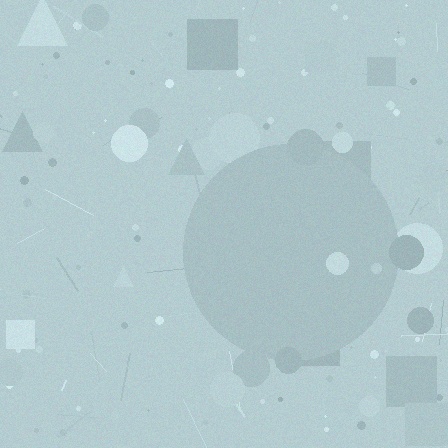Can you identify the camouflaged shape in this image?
The camouflaged shape is a circle.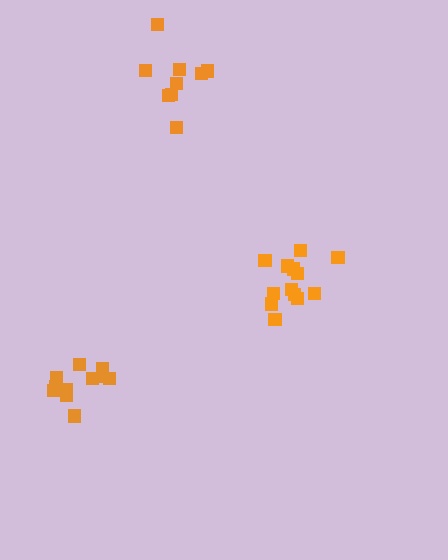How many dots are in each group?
Group 1: 9 dots, Group 2: 11 dots, Group 3: 13 dots (33 total).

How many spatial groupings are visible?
There are 3 spatial groupings.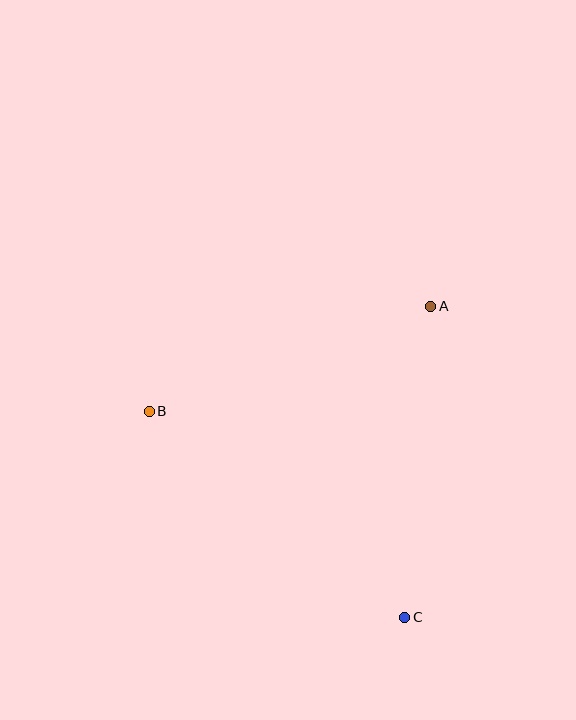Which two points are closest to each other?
Points A and B are closest to each other.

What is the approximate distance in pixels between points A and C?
The distance between A and C is approximately 312 pixels.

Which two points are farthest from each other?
Points B and C are farthest from each other.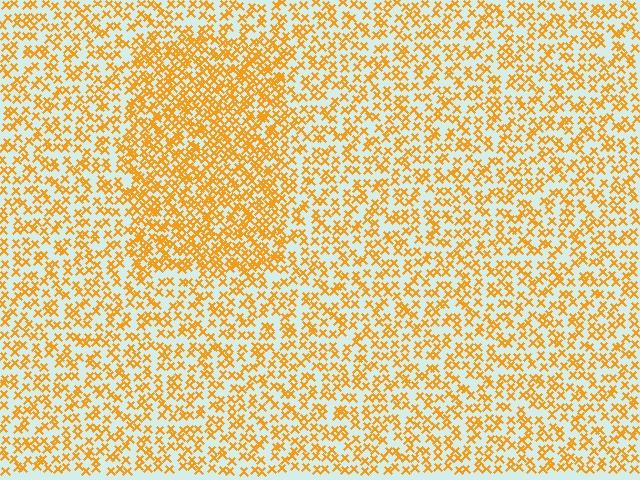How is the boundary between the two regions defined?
The boundary is defined by a change in element density (approximately 1.8x ratio). All elements are the same color, size, and shape.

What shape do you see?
I see a rectangle.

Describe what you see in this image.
The image contains small orange elements arranged at two different densities. A rectangle-shaped region is visible where the elements are more densely packed than the surrounding area.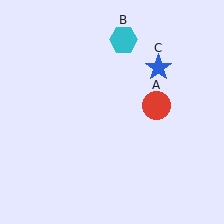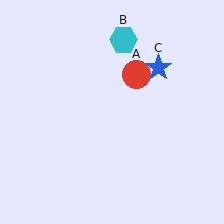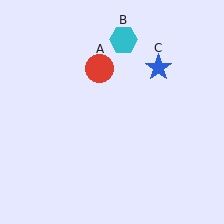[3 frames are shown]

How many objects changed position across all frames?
1 object changed position: red circle (object A).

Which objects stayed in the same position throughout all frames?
Cyan hexagon (object B) and blue star (object C) remained stationary.